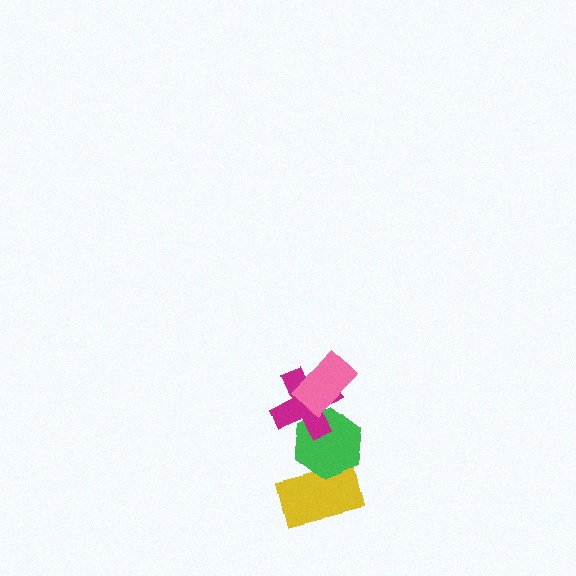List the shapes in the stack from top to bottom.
From top to bottom: the pink rectangle, the magenta cross, the green hexagon, the yellow rectangle.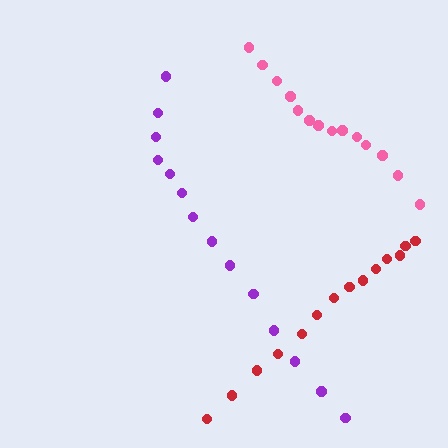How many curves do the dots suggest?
There are 3 distinct paths.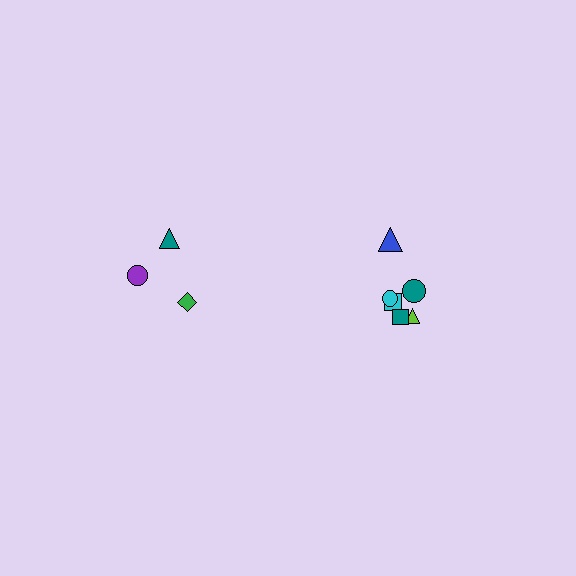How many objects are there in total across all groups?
There are 9 objects.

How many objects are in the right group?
There are 6 objects.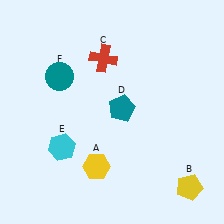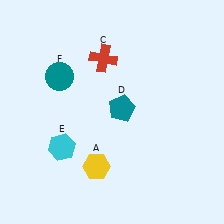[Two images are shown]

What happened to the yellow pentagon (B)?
The yellow pentagon (B) was removed in Image 2. It was in the bottom-right area of Image 1.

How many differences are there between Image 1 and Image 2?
There is 1 difference between the two images.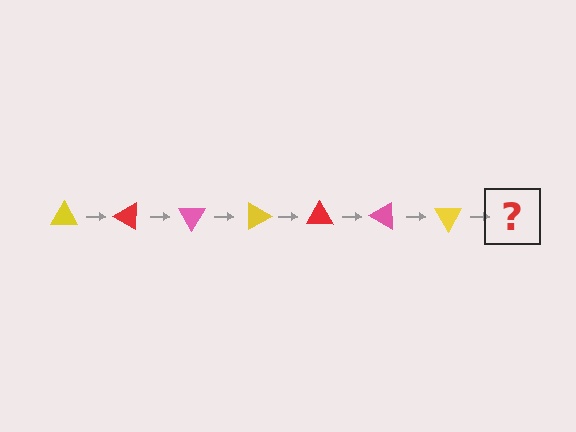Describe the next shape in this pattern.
It should be a red triangle, rotated 210 degrees from the start.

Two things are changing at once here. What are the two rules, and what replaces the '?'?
The two rules are that it rotates 30 degrees each step and the color cycles through yellow, red, and pink. The '?' should be a red triangle, rotated 210 degrees from the start.